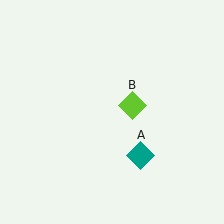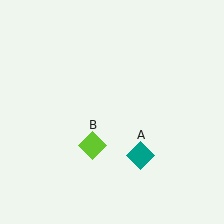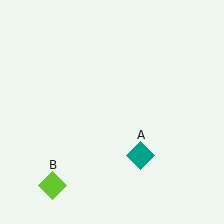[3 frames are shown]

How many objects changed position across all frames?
1 object changed position: lime diamond (object B).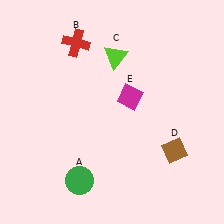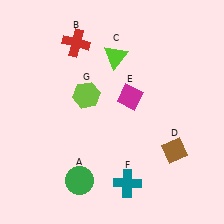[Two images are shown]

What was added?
A teal cross (F), a lime hexagon (G) were added in Image 2.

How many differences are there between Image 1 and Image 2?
There are 2 differences between the two images.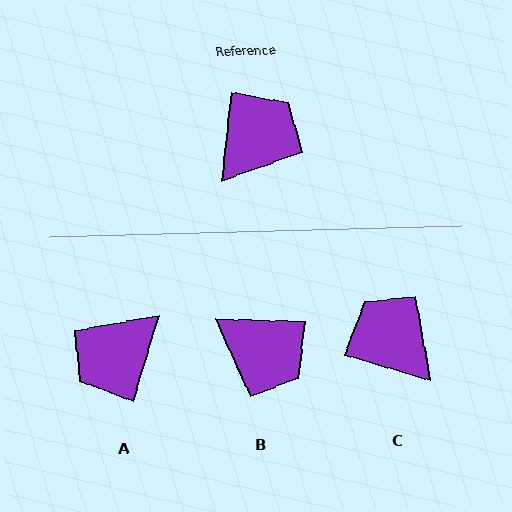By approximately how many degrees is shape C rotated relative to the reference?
Approximately 80 degrees counter-clockwise.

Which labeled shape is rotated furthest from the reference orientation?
A, about 170 degrees away.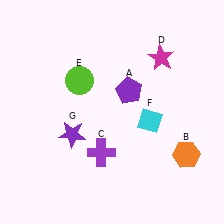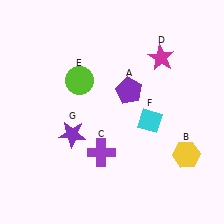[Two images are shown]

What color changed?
The hexagon (B) changed from orange in Image 1 to yellow in Image 2.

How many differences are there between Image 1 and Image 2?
There is 1 difference between the two images.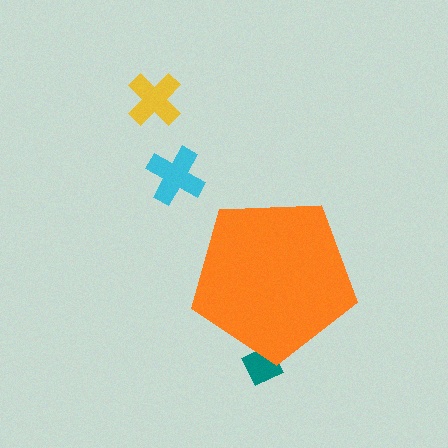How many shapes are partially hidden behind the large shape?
1 shape is partially hidden.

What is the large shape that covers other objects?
An orange pentagon.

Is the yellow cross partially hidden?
No, the yellow cross is fully visible.